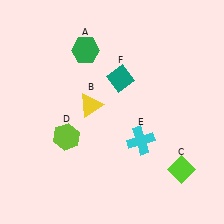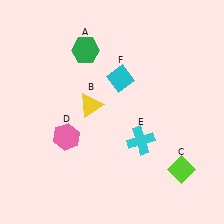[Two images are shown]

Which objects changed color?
D changed from lime to pink. F changed from teal to cyan.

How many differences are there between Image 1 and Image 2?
There are 2 differences between the two images.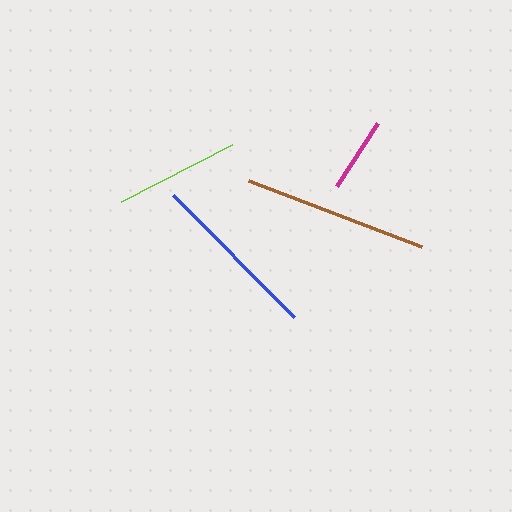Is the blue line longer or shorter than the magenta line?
The blue line is longer than the magenta line.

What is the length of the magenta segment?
The magenta segment is approximately 76 pixels long.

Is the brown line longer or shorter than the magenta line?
The brown line is longer than the magenta line.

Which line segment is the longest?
The brown line is the longest at approximately 185 pixels.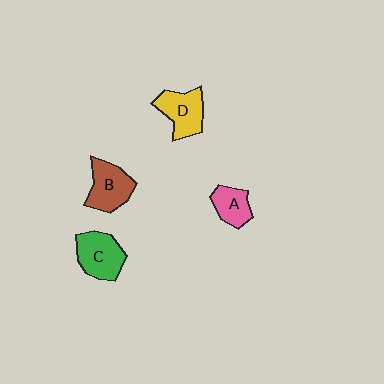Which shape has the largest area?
Shape C (green).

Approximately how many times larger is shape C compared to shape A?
Approximately 1.5 times.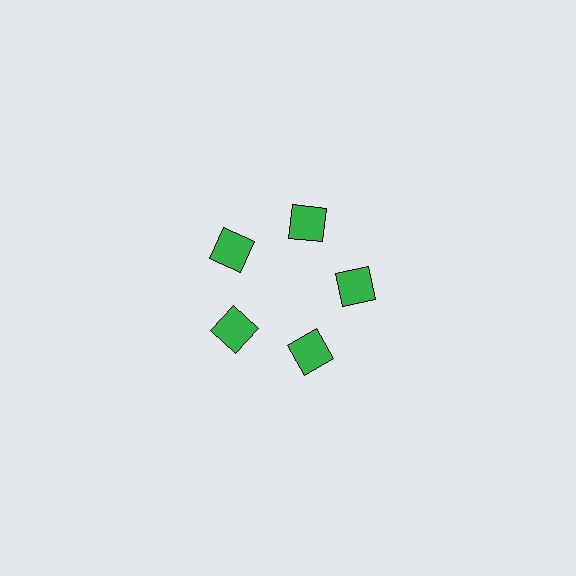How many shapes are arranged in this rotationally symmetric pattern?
There are 5 shapes, arranged in 5 groups of 1.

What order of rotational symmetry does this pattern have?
This pattern has 5-fold rotational symmetry.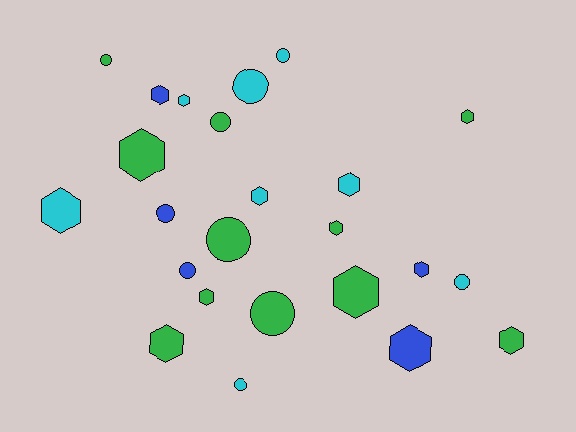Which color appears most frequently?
Green, with 11 objects.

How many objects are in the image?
There are 24 objects.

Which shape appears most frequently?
Hexagon, with 14 objects.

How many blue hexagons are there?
There are 3 blue hexagons.